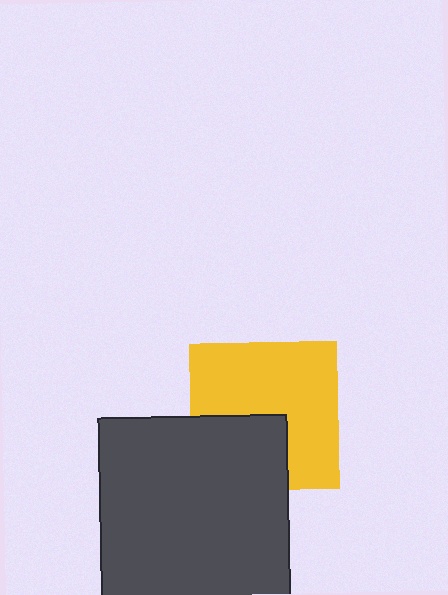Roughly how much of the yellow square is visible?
Most of it is visible (roughly 66%).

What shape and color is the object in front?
The object in front is a dark gray square.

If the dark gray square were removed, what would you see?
You would see the complete yellow square.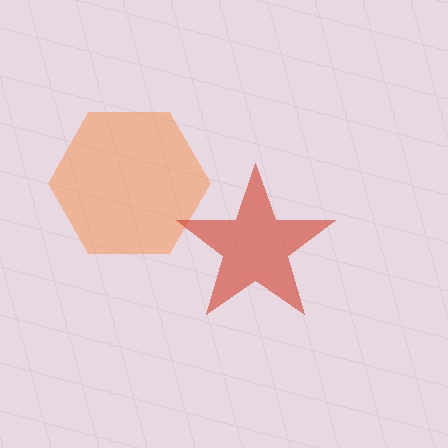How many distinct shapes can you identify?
There are 2 distinct shapes: an orange hexagon, a red star.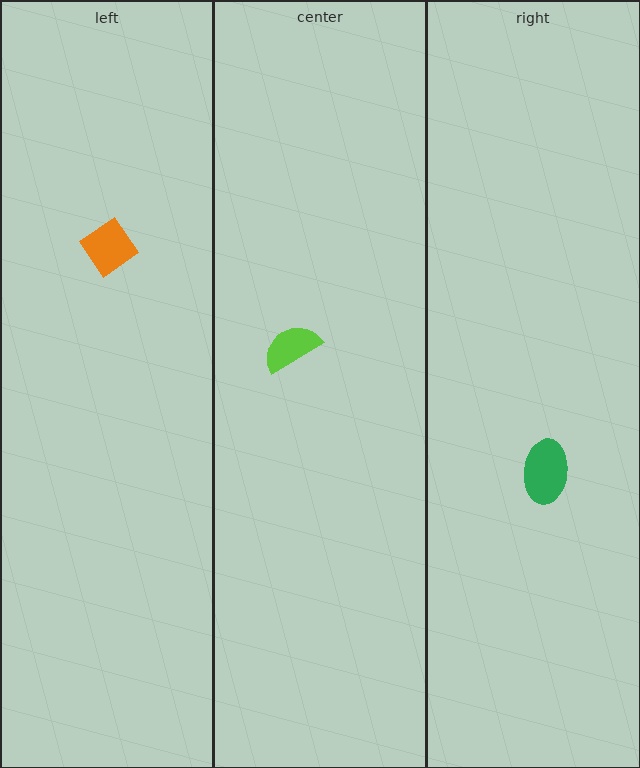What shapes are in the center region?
The lime semicircle.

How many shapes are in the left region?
1.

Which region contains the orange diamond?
The left region.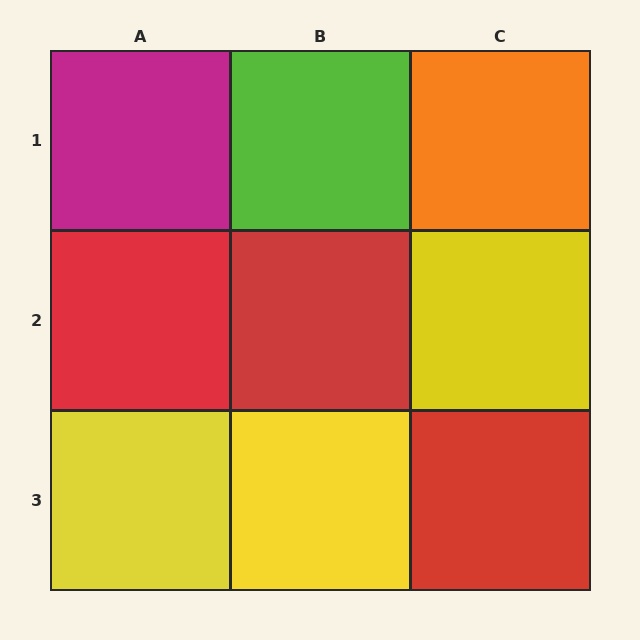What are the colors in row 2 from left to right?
Red, red, yellow.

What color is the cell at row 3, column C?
Red.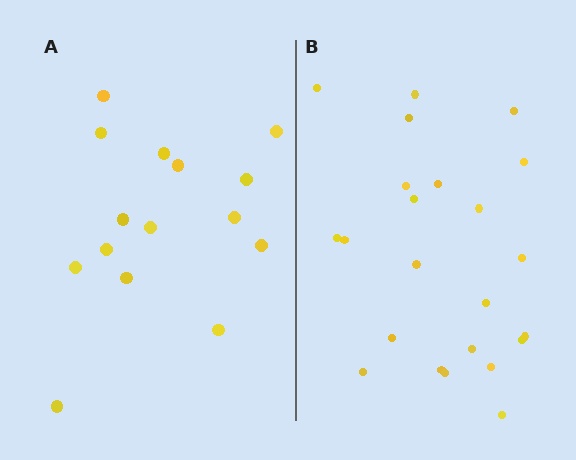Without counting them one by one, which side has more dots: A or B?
Region B (the right region) has more dots.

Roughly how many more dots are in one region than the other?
Region B has roughly 8 or so more dots than region A.